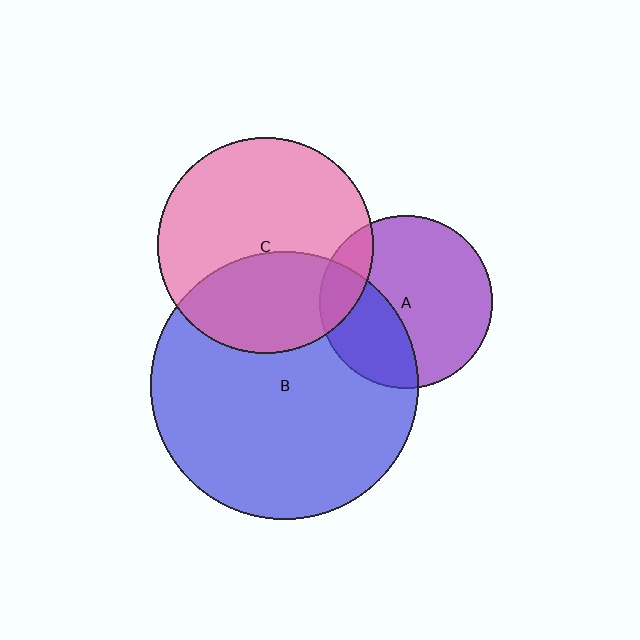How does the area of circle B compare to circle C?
Approximately 1.5 times.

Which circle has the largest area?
Circle B (blue).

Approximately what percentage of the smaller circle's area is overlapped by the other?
Approximately 15%.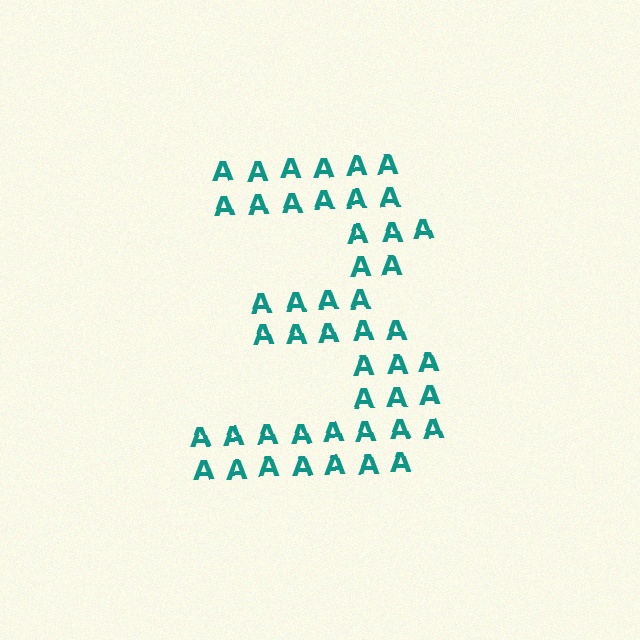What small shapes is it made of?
It is made of small letter A's.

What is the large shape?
The large shape is the digit 3.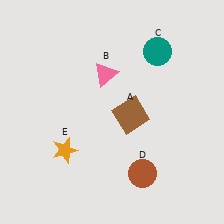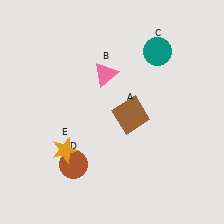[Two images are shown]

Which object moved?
The brown circle (D) moved left.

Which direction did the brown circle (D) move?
The brown circle (D) moved left.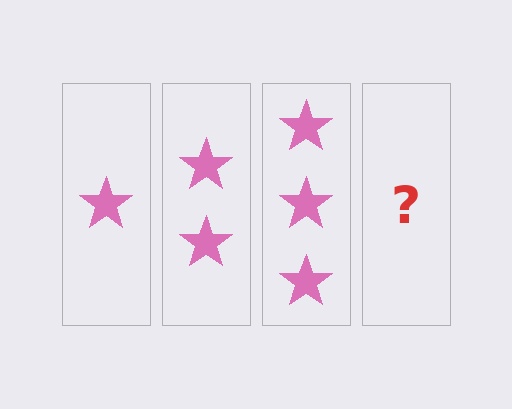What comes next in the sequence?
The next element should be 4 stars.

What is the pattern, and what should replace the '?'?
The pattern is that each step adds one more star. The '?' should be 4 stars.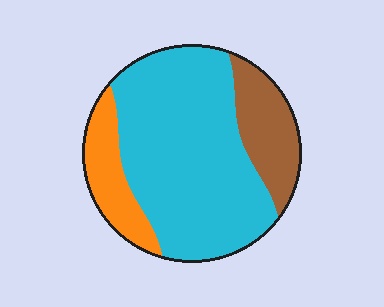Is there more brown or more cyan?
Cyan.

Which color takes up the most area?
Cyan, at roughly 65%.